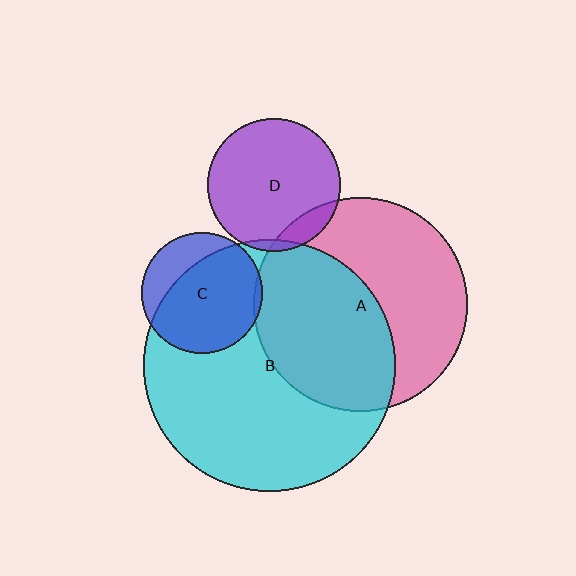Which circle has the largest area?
Circle B (cyan).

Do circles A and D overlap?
Yes.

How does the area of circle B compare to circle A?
Approximately 1.4 times.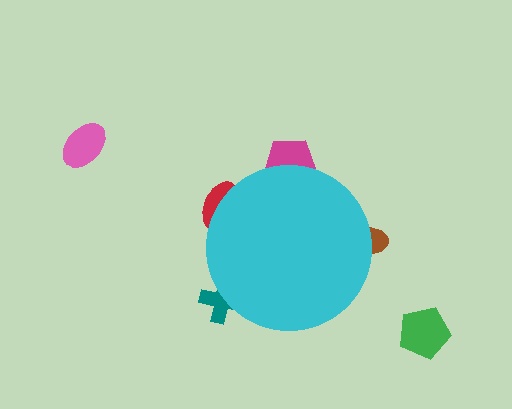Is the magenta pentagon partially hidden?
Yes, the magenta pentagon is partially hidden behind the cyan circle.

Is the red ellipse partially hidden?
Yes, the red ellipse is partially hidden behind the cyan circle.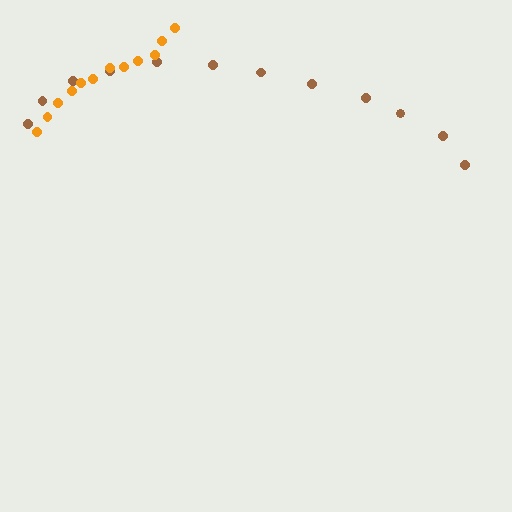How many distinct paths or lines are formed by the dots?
There are 2 distinct paths.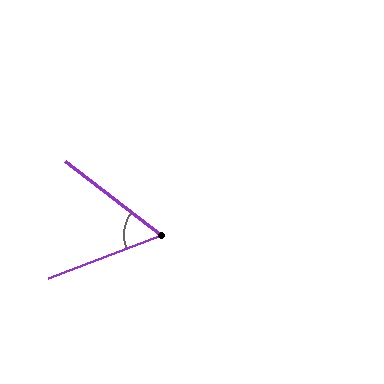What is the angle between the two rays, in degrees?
Approximately 59 degrees.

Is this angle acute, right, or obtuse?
It is acute.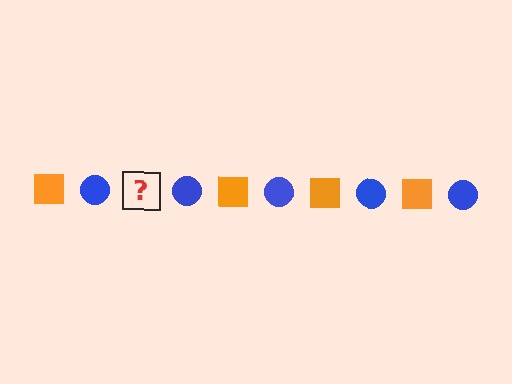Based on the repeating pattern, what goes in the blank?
The blank should be an orange square.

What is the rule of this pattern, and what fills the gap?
The rule is that the pattern alternates between orange square and blue circle. The gap should be filled with an orange square.